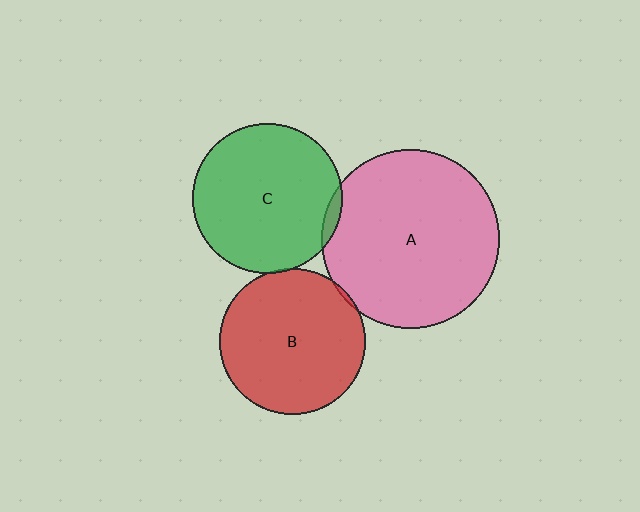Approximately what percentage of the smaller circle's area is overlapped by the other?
Approximately 5%.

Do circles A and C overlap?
Yes.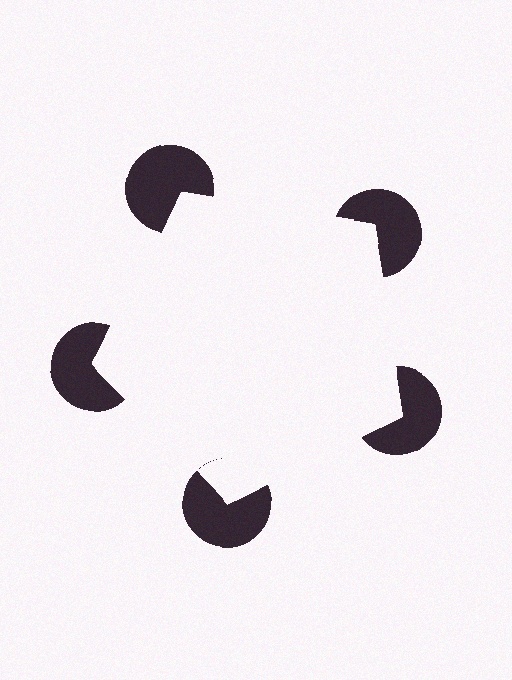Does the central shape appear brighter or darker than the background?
It typically appears slightly brighter than the background, even though no actual brightness change is drawn.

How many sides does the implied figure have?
5 sides.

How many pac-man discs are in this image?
There are 5 — one at each vertex of the illusory pentagon.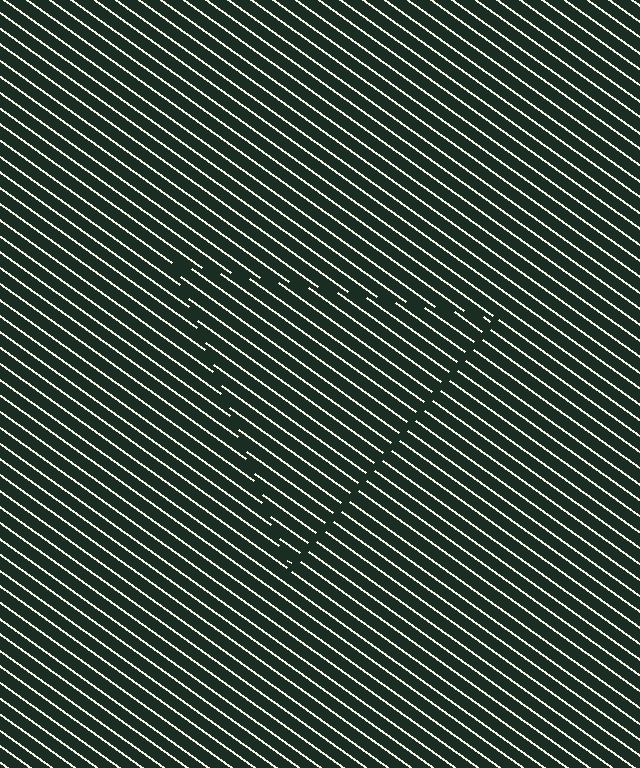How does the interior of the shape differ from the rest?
The interior of the shape contains the same grating, shifted by half a period — the contour is defined by the phase discontinuity where line-ends from the inner and outer gratings abut.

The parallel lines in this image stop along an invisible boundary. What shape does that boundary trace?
An illusory triangle. The interior of the shape contains the same grating, shifted by half a period — the contour is defined by the phase discontinuity where line-ends from the inner and outer gratings abut.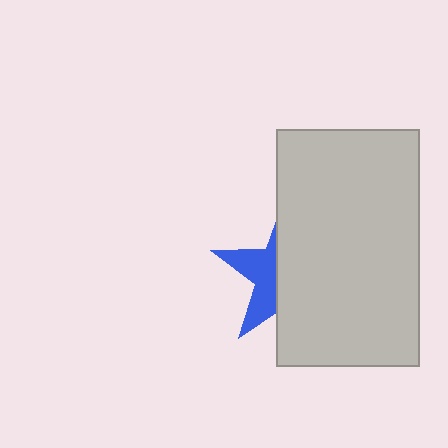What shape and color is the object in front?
The object in front is a light gray rectangle.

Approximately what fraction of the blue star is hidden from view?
Roughly 64% of the blue star is hidden behind the light gray rectangle.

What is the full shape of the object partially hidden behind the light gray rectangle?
The partially hidden object is a blue star.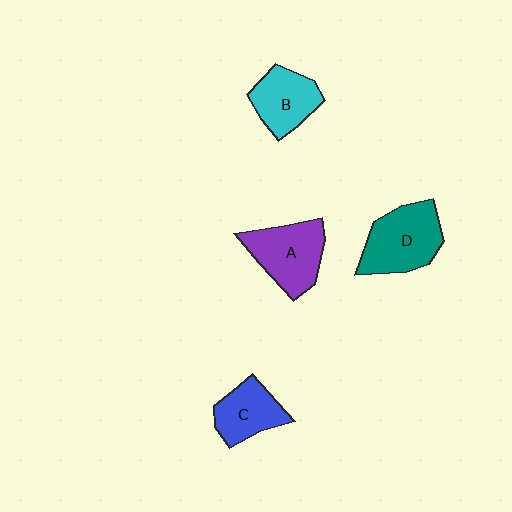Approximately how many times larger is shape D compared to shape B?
Approximately 1.3 times.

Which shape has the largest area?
Shape D (teal).